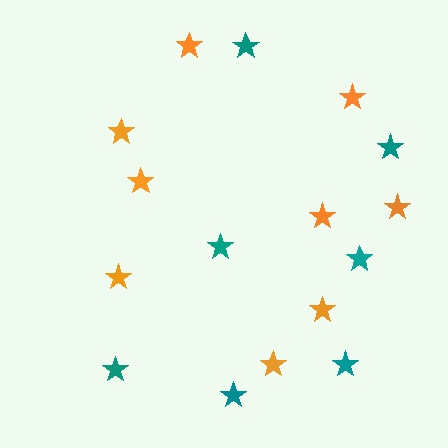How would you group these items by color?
There are 2 groups: one group of orange stars (9) and one group of teal stars (7).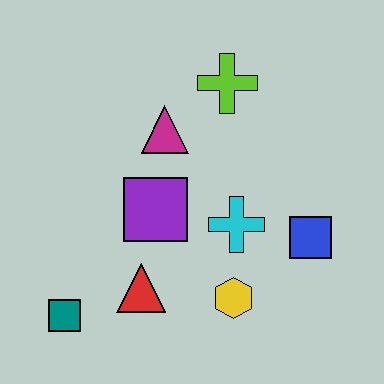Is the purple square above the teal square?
Yes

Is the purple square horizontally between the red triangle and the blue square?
Yes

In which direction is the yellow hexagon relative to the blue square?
The yellow hexagon is to the left of the blue square.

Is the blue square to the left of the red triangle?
No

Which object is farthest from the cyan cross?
The teal square is farthest from the cyan cross.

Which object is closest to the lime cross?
The magenta triangle is closest to the lime cross.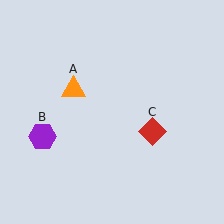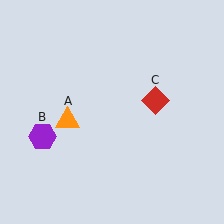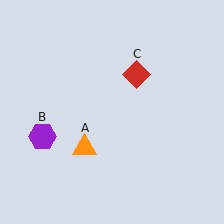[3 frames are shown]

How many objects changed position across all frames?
2 objects changed position: orange triangle (object A), red diamond (object C).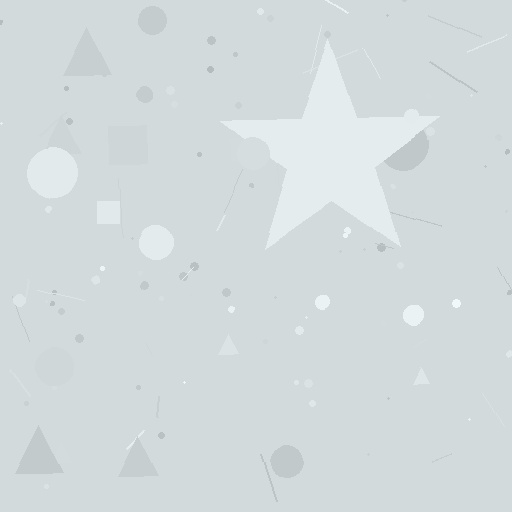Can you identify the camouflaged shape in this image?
The camouflaged shape is a star.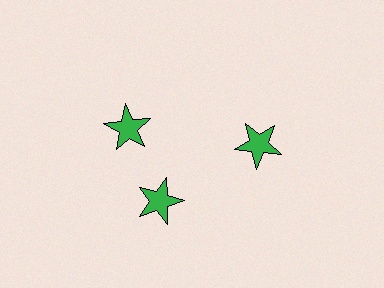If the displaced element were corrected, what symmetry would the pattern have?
It would have 3-fold rotational symmetry — the pattern would map onto itself every 120 degrees.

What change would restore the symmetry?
The symmetry would be restored by rotating it back into even spacing with its neighbors so that all 3 stars sit at equal angles and equal distance from the center.